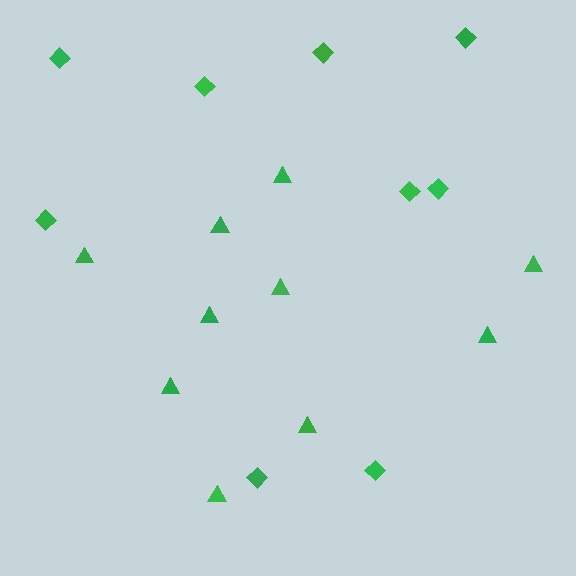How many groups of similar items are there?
There are 2 groups: one group of triangles (10) and one group of diamonds (9).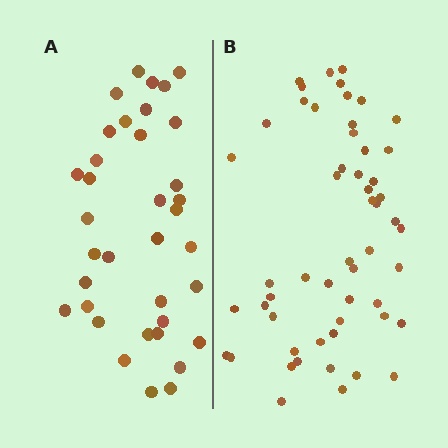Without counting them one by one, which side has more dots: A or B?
Region B (the right region) has more dots.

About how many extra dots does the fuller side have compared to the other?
Region B has approximately 20 more dots than region A.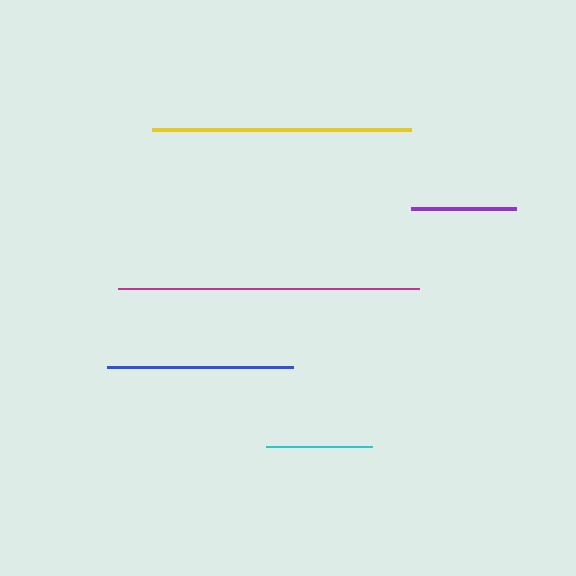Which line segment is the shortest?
The purple line is the shortest at approximately 106 pixels.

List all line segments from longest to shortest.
From longest to shortest: magenta, yellow, blue, cyan, purple.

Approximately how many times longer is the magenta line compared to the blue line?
The magenta line is approximately 1.6 times the length of the blue line.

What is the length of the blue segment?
The blue segment is approximately 186 pixels long.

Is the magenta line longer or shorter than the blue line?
The magenta line is longer than the blue line.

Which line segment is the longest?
The magenta line is the longest at approximately 301 pixels.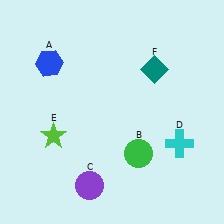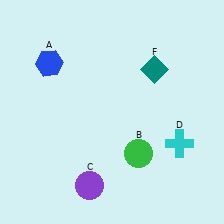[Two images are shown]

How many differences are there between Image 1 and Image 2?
There is 1 difference between the two images.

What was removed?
The lime star (E) was removed in Image 2.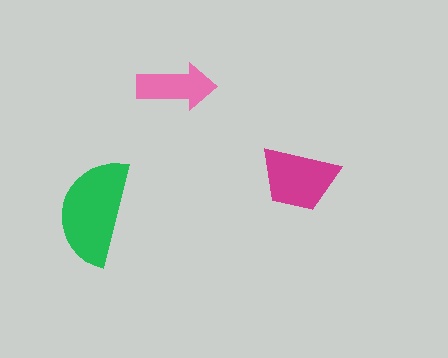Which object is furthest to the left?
The green semicircle is leftmost.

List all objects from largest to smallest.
The green semicircle, the magenta trapezoid, the pink arrow.